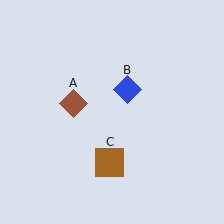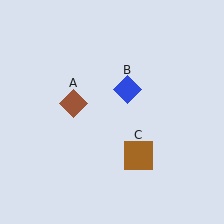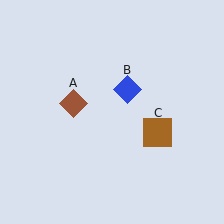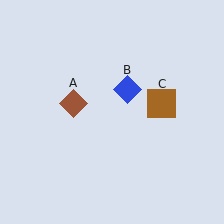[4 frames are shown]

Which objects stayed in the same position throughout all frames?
Brown diamond (object A) and blue diamond (object B) remained stationary.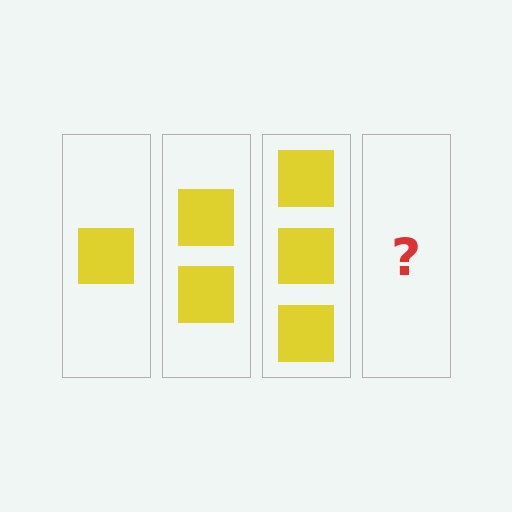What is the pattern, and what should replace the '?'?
The pattern is that each step adds one more square. The '?' should be 4 squares.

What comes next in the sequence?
The next element should be 4 squares.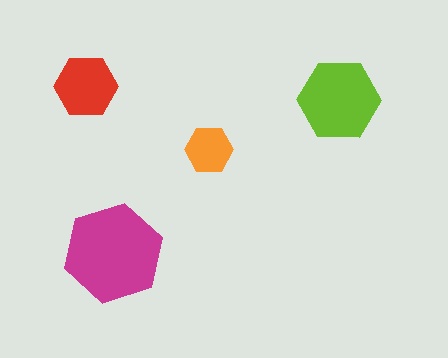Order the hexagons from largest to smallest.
the magenta one, the lime one, the red one, the orange one.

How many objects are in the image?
There are 4 objects in the image.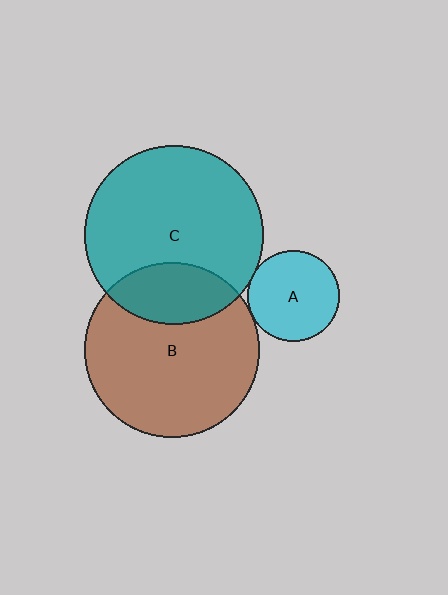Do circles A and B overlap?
Yes.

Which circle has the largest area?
Circle C (teal).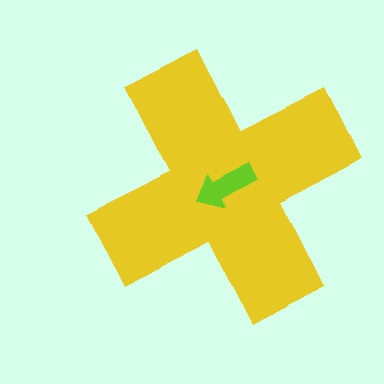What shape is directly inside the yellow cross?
The lime arrow.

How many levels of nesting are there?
2.